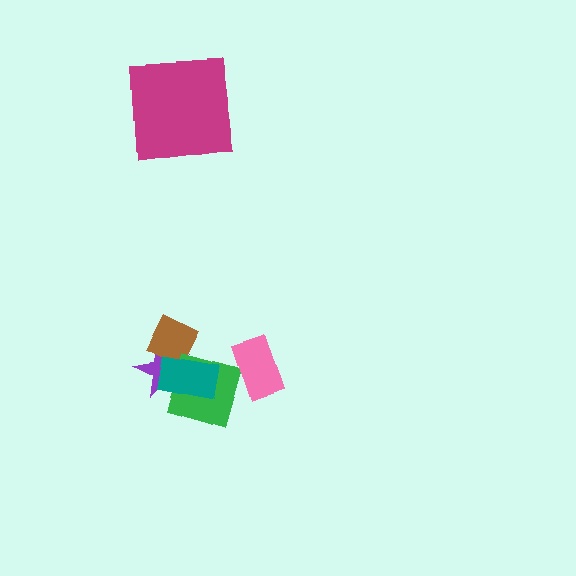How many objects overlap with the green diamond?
4 objects overlap with the green diamond.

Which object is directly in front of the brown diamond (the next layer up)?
The green diamond is directly in front of the brown diamond.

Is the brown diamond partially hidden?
Yes, it is partially covered by another shape.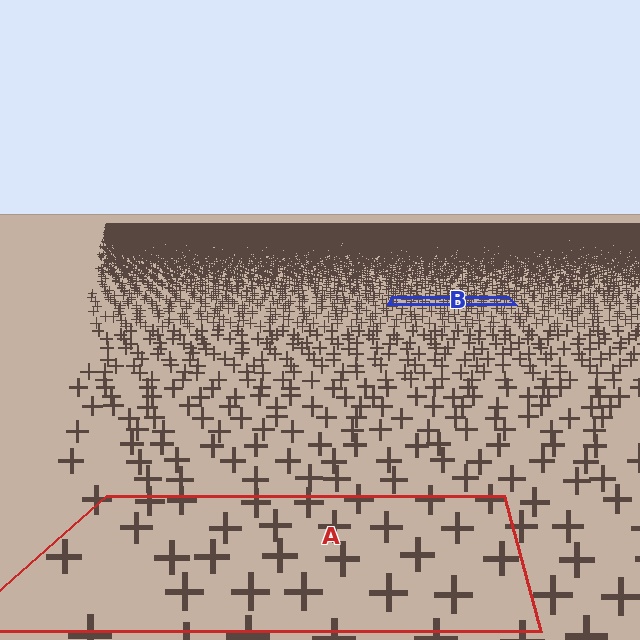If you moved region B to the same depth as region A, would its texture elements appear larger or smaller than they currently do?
They would appear larger. At a closer depth, the same texture elements are projected at a bigger on-screen size.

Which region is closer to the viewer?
Region A is closer. The texture elements there are larger and more spread out.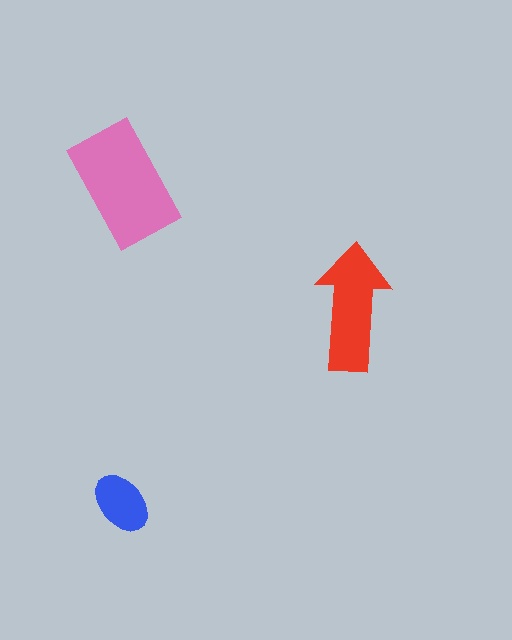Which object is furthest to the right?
The red arrow is rightmost.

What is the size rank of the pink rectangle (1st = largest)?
1st.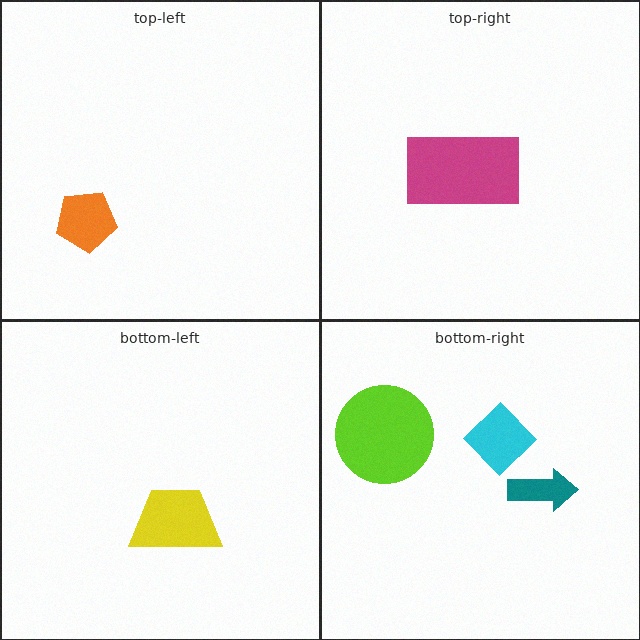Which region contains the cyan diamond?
The bottom-right region.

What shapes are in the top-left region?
The orange pentagon.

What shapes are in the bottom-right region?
The teal arrow, the cyan diamond, the lime circle.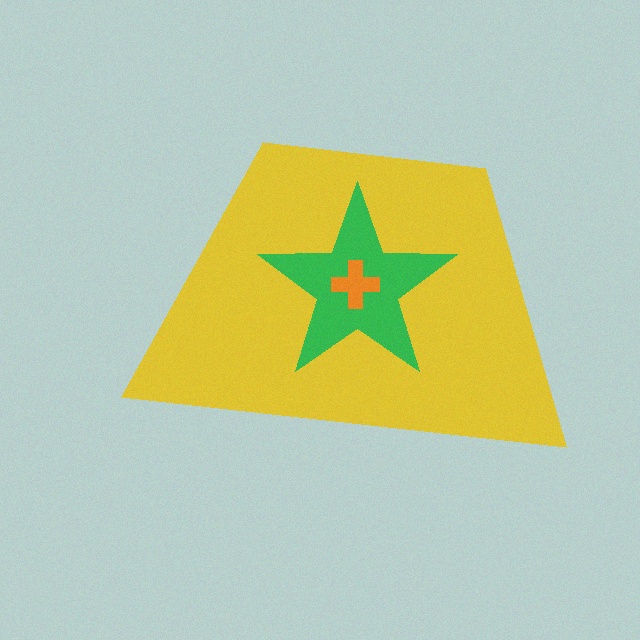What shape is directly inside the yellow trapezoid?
The green star.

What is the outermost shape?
The yellow trapezoid.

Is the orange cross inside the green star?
Yes.